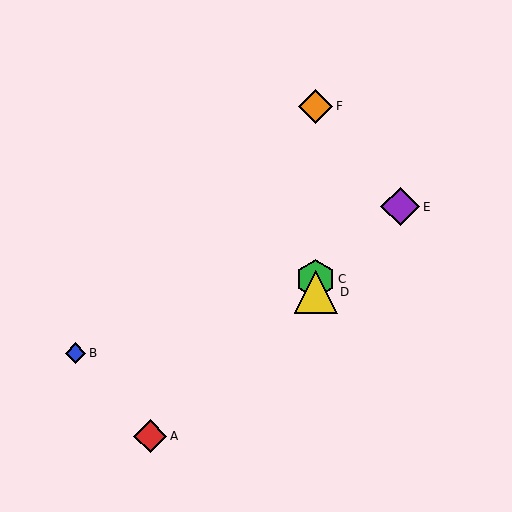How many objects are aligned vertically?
3 objects (C, D, F) are aligned vertically.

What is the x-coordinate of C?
Object C is at x≈316.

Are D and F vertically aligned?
Yes, both are at x≈316.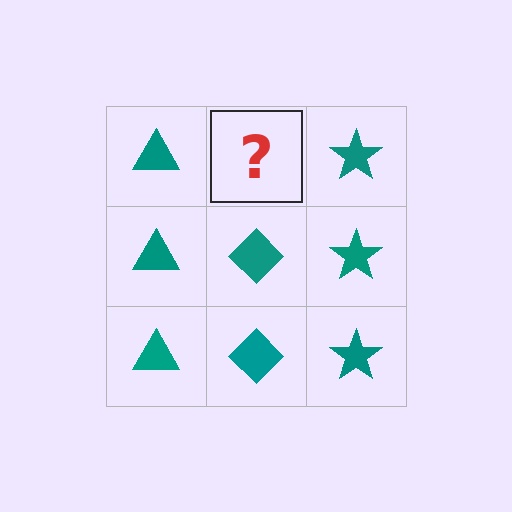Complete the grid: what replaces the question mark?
The question mark should be replaced with a teal diamond.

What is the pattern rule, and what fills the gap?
The rule is that each column has a consistent shape. The gap should be filled with a teal diamond.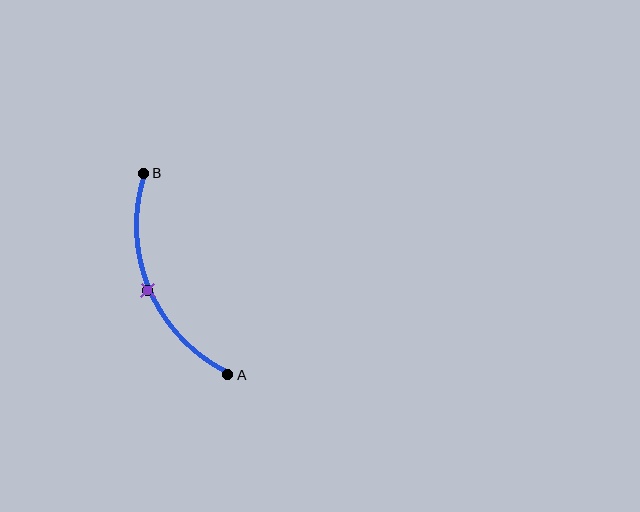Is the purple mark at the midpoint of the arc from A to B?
Yes. The purple mark lies on the arc at equal arc-length from both A and B — it is the arc midpoint.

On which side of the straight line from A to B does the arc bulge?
The arc bulges to the left of the straight line connecting A and B.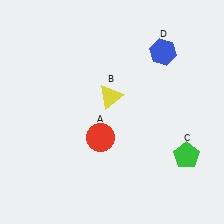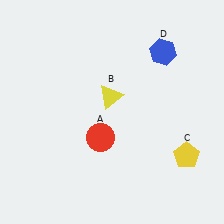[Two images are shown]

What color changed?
The pentagon (C) changed from green in Image 1 to yellow in Image 2.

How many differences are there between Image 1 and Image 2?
There is 1 difference between the two images.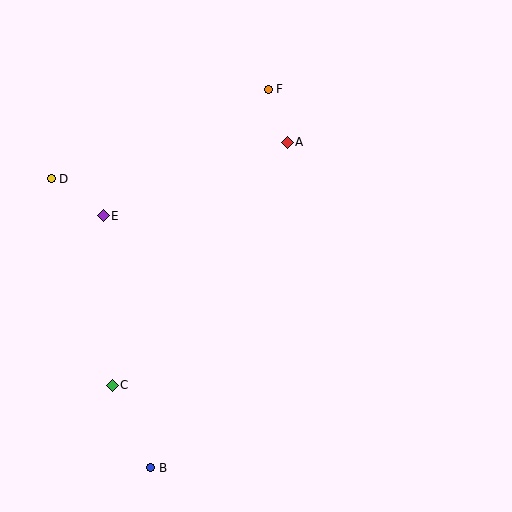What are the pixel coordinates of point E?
Point E is at (103, 216).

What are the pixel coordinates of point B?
Point B is at (151, 468).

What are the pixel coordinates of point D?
Point D is at (51, 179).